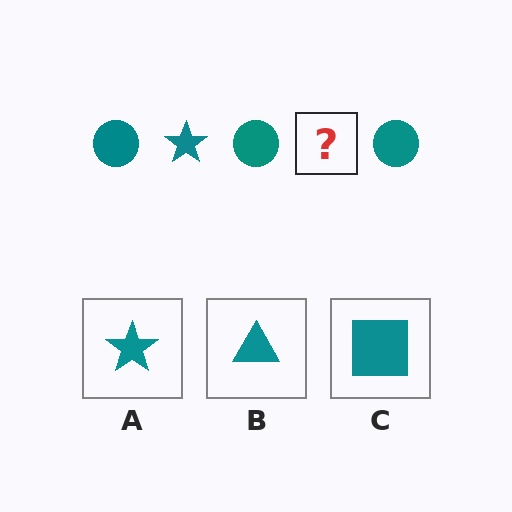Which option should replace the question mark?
Option A.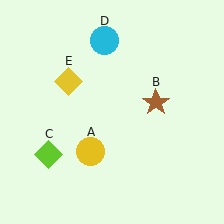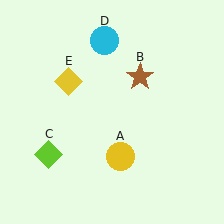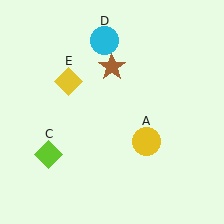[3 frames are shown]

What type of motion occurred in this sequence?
The yellow circle (object A), brown star (object B) rotated counterclockwise around the center of the scene.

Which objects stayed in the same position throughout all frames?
Lime diamond (object C) and cyan circle (object D) and yellow diamond (object E) remained stationary.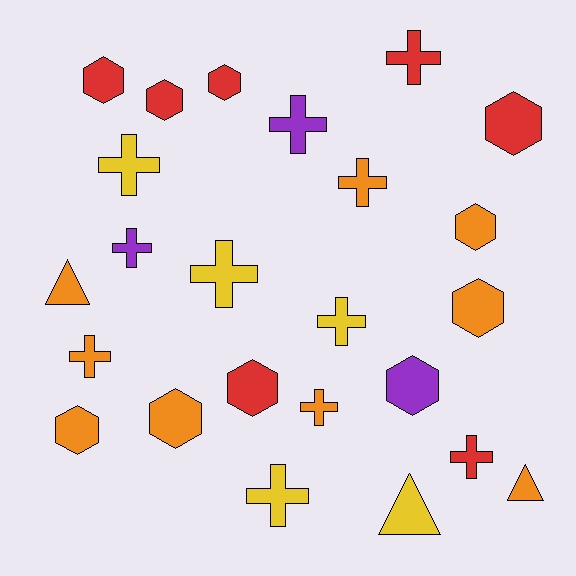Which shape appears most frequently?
Cross, with 11 objects.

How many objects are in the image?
There are 24 objects.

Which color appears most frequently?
Orange, with 9 objects.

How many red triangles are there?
There are no red triangles.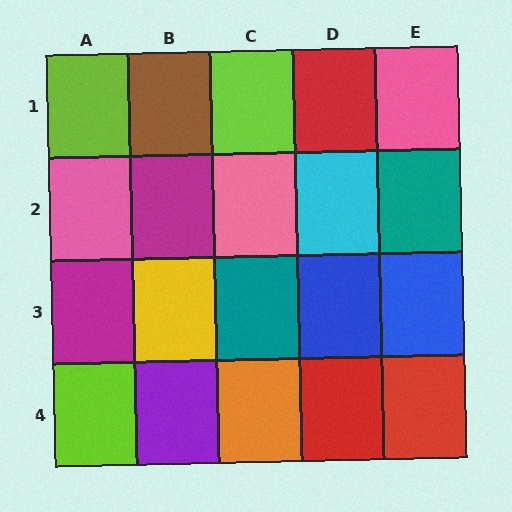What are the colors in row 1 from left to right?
Lime, brown, lime, red, pink.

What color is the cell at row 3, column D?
Blue.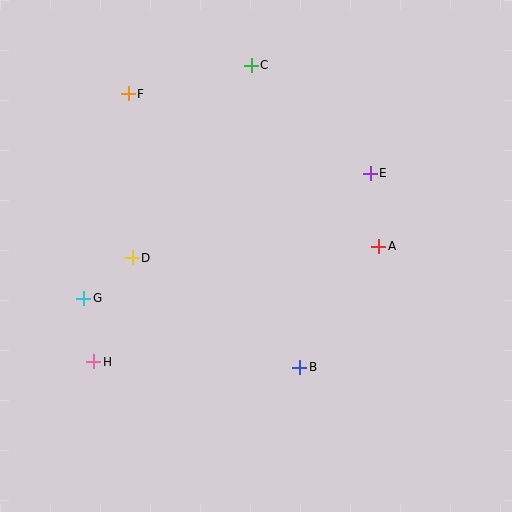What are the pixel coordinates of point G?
Point G is at (84, 298).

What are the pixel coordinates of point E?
Point E is at (370, 173).